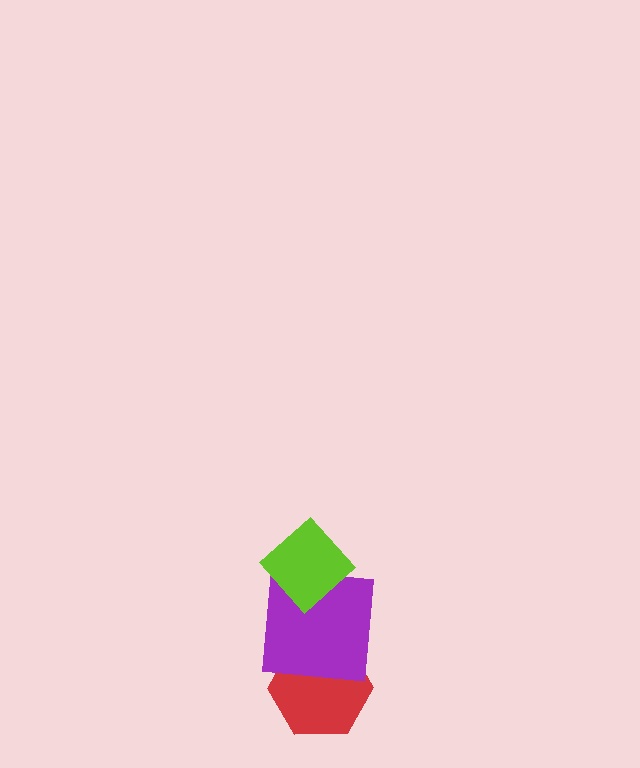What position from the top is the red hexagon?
The red hexagon is 3rd from the top.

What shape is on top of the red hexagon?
The purple square is on top of the red hexagon.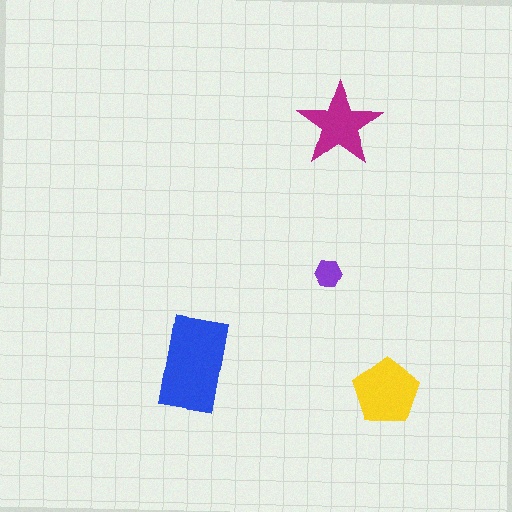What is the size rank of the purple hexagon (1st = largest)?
4th.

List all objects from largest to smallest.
The blue rectangle, the yellow pentagon, the magenta star, the purple hexagon.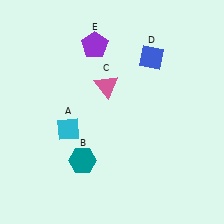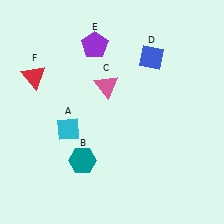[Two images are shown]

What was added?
A red triangle (F) was added in Image 2.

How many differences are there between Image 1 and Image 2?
There is 1 difference between the two images.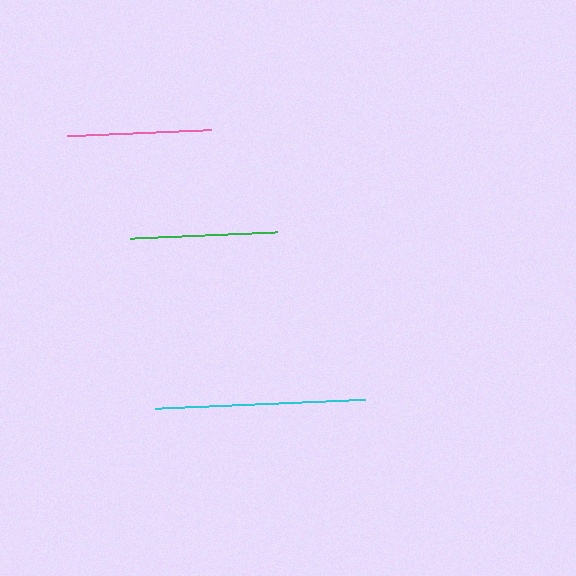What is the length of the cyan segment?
The cyan segment is approximately 209 pixels long.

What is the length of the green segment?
The green segment is approximately 147 pixels long.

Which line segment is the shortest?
The pink line is the shortest at approximately 144 pixels.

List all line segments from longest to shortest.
From longest to shortest: cyan, green, pink.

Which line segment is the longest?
The cyan line is the longest at approximately 209 pixels.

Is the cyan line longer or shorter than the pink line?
The cyan line is longer than the pink line.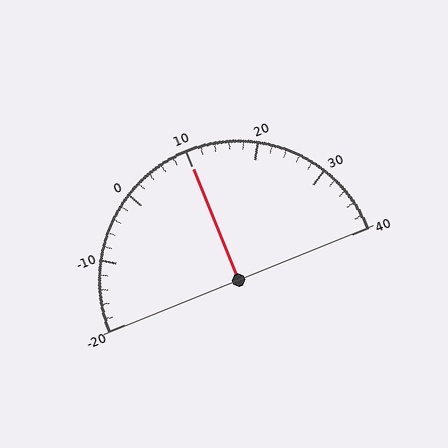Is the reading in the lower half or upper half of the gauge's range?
The reading is in the upper half of the range (-20 to 40).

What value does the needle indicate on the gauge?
The needle indicates approximately 10.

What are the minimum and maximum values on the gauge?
The gauge ranges from -20 to 40.